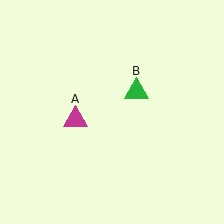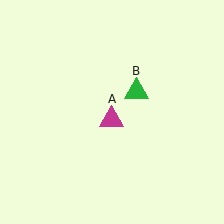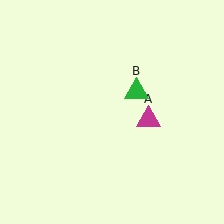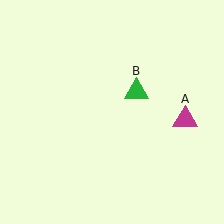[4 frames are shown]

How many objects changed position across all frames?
1 object changed position: magenta triangle (object A).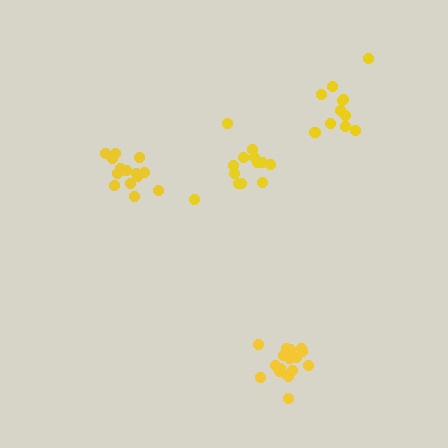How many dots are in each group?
Group 1: 13 dots, Group 2: 17 dots, Group 3: 14 dots, Group 4: 12 dots (56 total).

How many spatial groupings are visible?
There are 4 spatial groupings.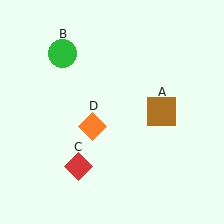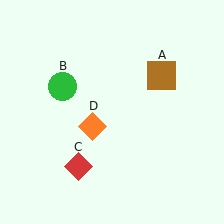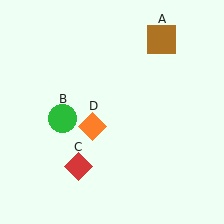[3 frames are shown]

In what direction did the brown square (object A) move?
The brown square (object A) moved up.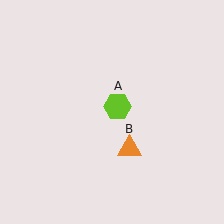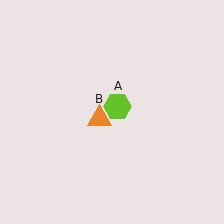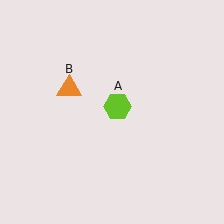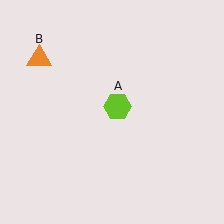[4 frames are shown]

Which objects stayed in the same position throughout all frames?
Lime hexagon (object A) remained stationary.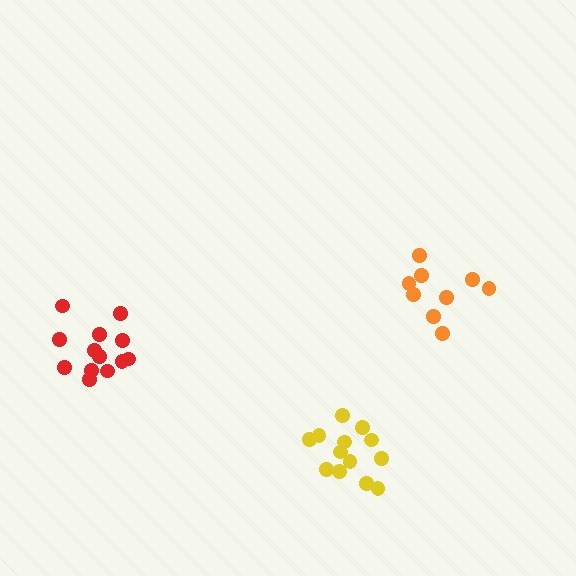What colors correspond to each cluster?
The clusters are colored: red, yellow, orange.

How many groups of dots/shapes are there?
There are 3 groups.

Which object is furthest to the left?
The red cluster is leftmost.